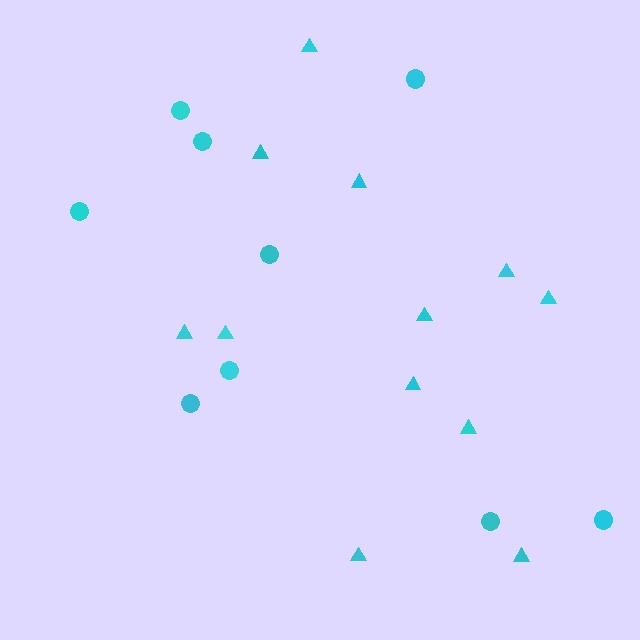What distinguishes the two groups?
There are 2 groups: one group of triangles (12) and one group of circles (9).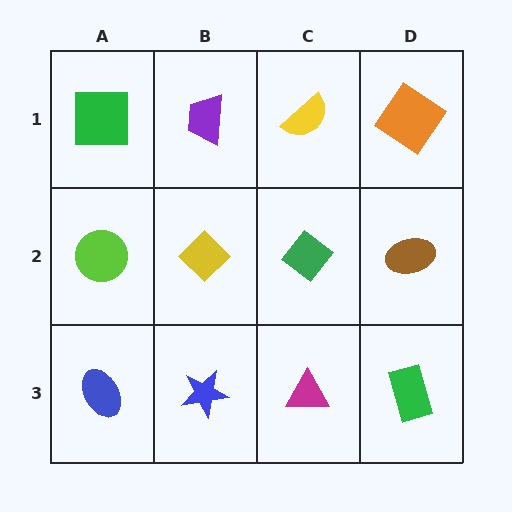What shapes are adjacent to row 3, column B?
A yellow diamond (row 2, column B), a blue ellipse (row 3, column A), a magenta triangle (row 3, column C).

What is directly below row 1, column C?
A green diamond.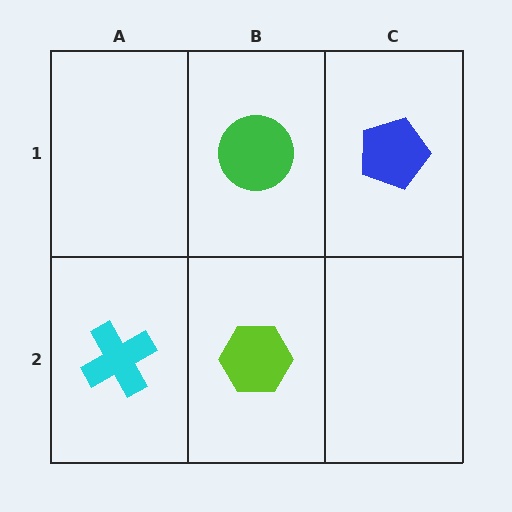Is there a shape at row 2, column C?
No, that cell is empty.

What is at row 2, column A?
A cyan cross.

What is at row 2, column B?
A lime hexagon.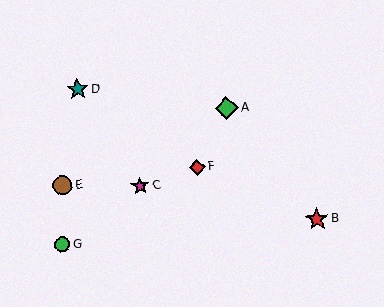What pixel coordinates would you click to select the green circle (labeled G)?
Click at (62, 244) to select the green circle G.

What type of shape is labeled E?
Shape E is a brown circle.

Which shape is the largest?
The red star (labeled B) is the largest.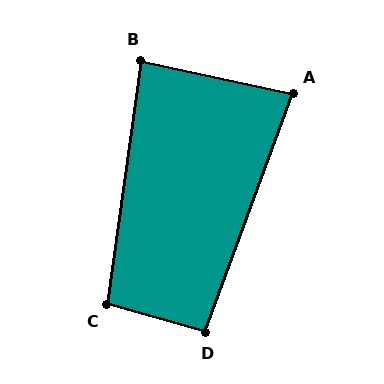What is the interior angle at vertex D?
Approximately 94 degrees (approximately right).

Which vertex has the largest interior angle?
C, at approximately 98 degrees.